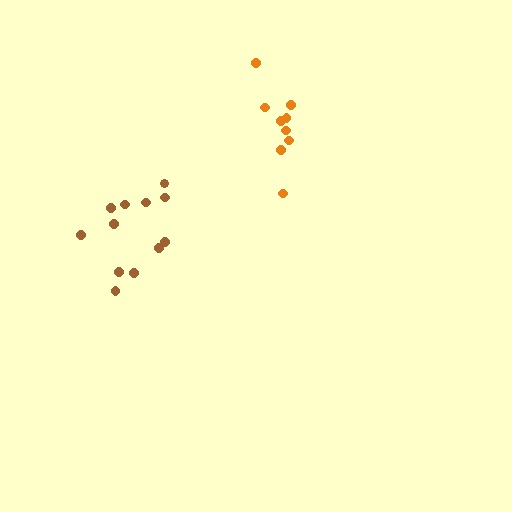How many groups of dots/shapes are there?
There are 2 groups.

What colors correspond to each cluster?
The clusters are colored: brown, orange.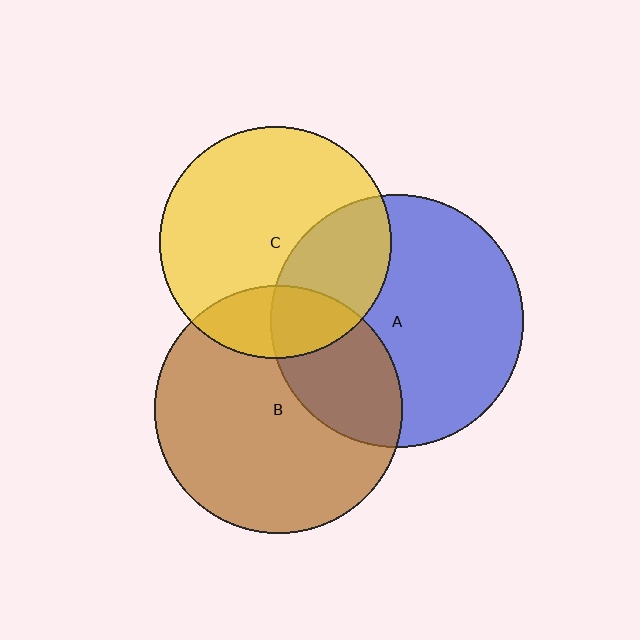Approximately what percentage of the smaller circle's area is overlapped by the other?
Approximately 30%.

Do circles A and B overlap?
Yes.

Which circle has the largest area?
Circle A (blue).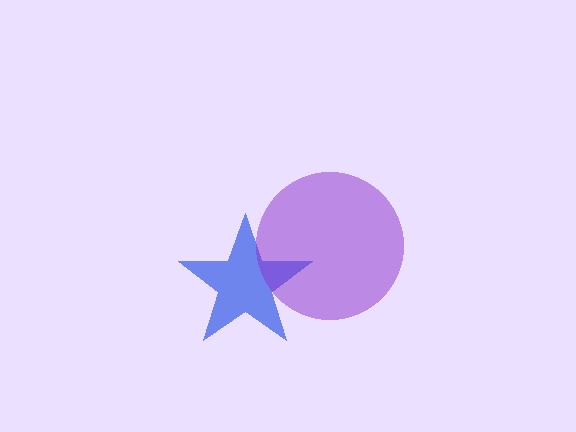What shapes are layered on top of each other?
The layered shapes are: a blue star, a purple circle.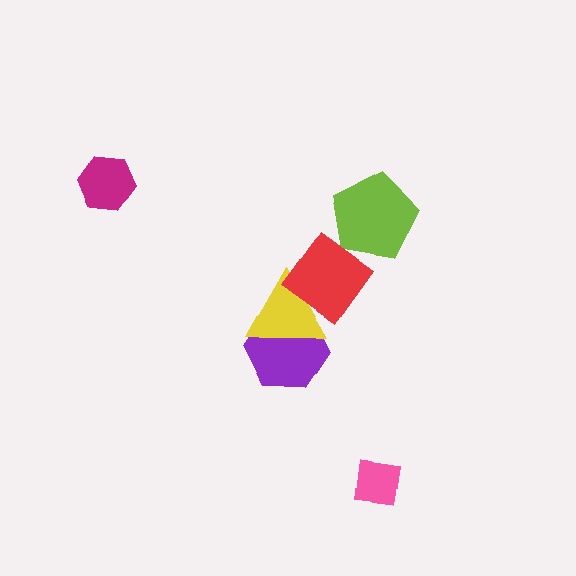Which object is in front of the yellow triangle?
The red diamond is in front of the yellow triangle.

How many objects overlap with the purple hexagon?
1 object overlaps with the purple hexagon.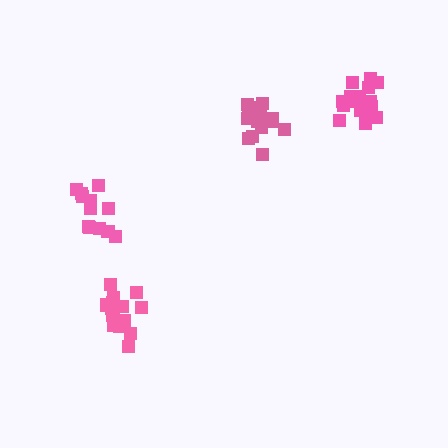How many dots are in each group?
Group 1: 13 dots, Group 2: 17 dots, Group 3: 19 dots, Group 4: 17 dots (66 total).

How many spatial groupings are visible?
There are 4 spatial groupings.